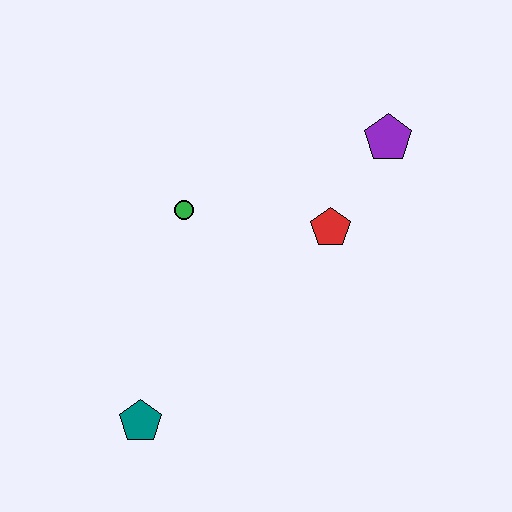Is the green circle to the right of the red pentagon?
No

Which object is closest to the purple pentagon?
The red pentagon is closest to the purple pentagon.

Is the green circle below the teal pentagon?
No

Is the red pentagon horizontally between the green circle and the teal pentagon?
No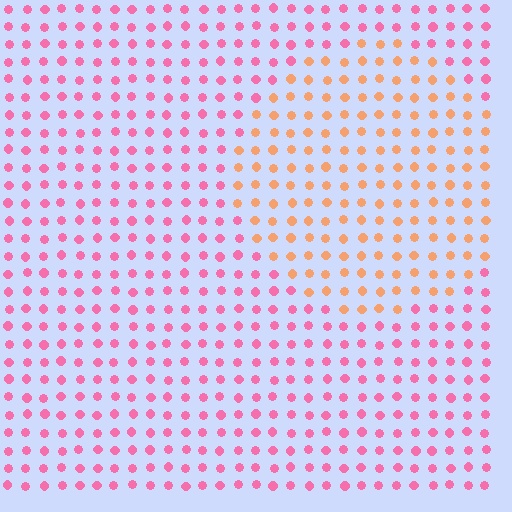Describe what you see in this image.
The image is filled with small pink elements in a uniform arrangement. A circle-shaped region is visible where the elements are tinted to a slightly different hue, forming a subtle color boundary.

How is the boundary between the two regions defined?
The boundary is defined purely by a slight shift in hue (about 49 degrees). Spacing, size, and orientation are identical on both sides.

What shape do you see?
I see a circle.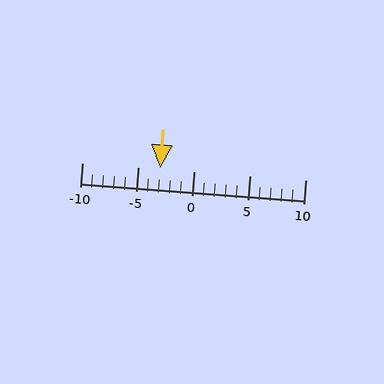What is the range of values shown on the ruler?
The ruler shows values from -10 to 10.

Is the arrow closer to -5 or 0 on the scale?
The arrow is closer to -5.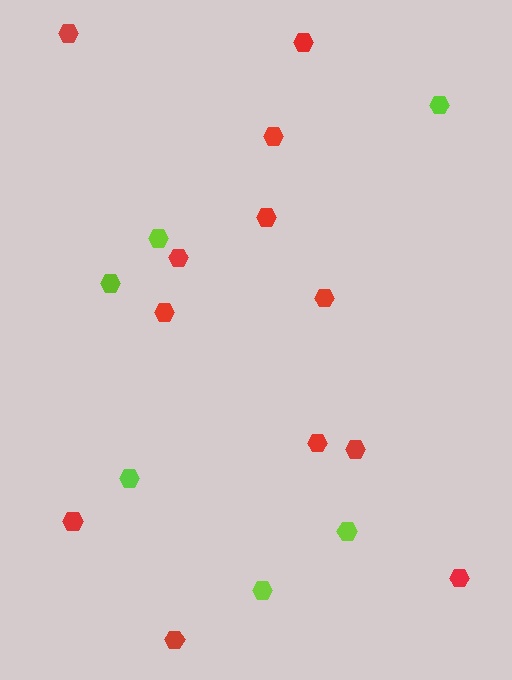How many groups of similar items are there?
There are 2 groups: one group of lime hexagons (6) and one group of red hexagons (12).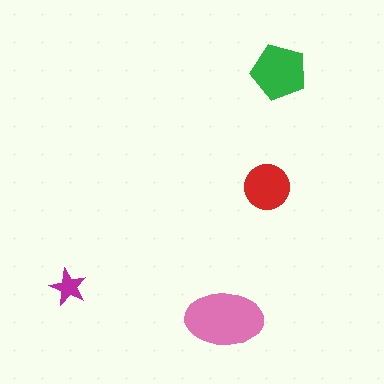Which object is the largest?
The pink ellipse.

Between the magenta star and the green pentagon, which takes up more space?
The green pentagon.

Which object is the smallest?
The magenta star.